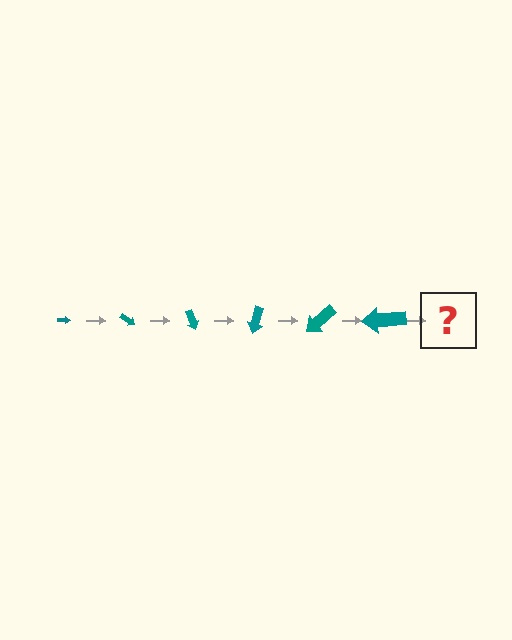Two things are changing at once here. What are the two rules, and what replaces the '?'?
The two rules are that the arrow grows larger each step and it rotates 35 degrees each step. The '?' should be an arrow, larger than the previous one and rotated 210 degrees from the start.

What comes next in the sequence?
The next element should be an arrow, larger than the previous one and rotated 210 degrees from the start.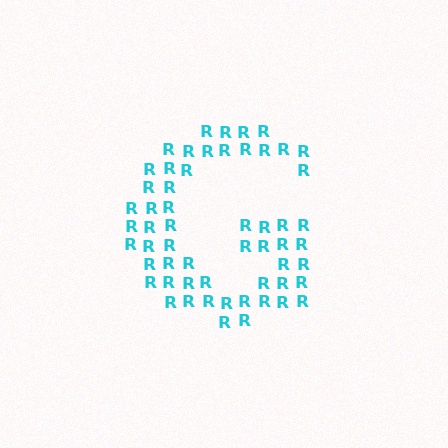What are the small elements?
The small elements are letter R's.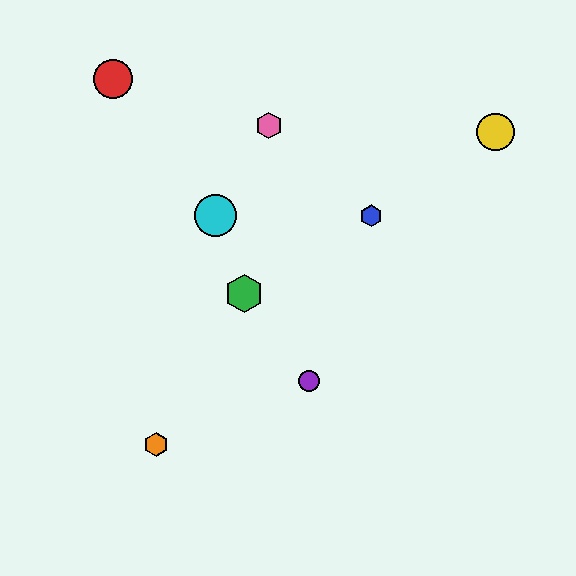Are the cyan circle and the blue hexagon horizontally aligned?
Yes, both are at y≈216.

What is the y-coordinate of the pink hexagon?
The pink hexagon is at y≈125.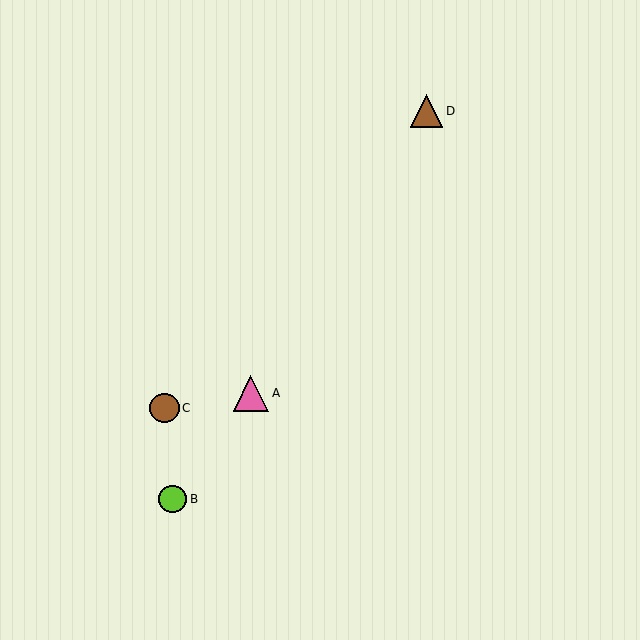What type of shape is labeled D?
Shape D is a brown triangle.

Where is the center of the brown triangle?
The center of the brown triangle is at (426, 111).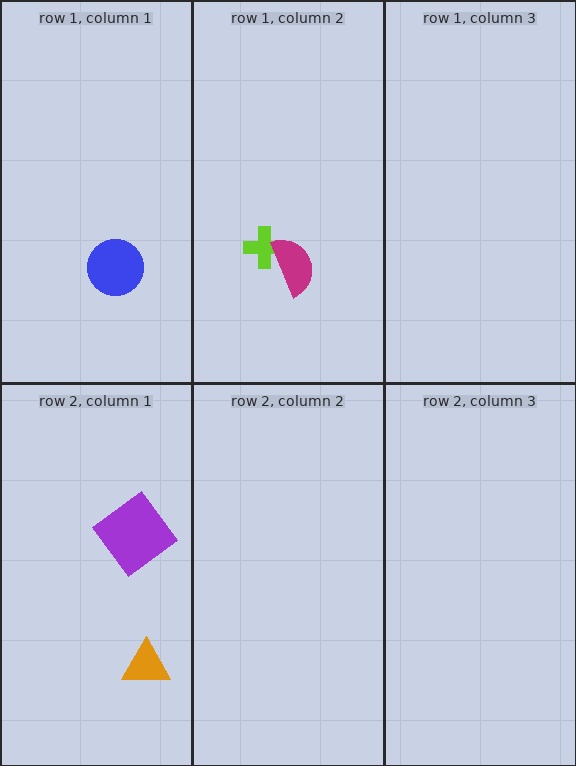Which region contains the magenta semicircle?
The row 1, column 2 region.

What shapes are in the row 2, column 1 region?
The purple diamond, the orange triangle.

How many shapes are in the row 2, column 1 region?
2.